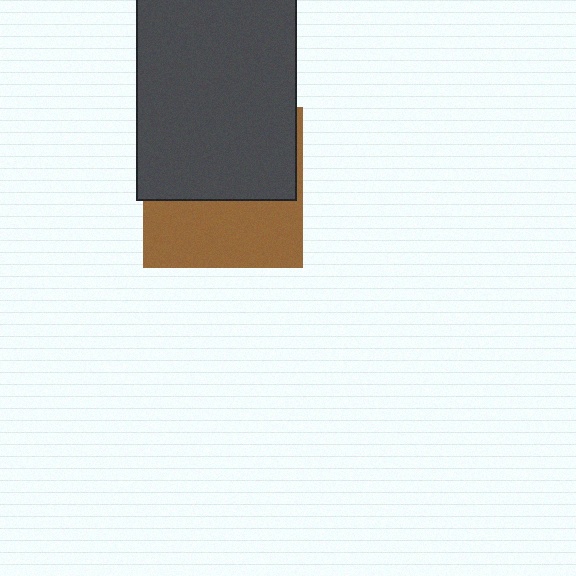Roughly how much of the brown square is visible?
A small part of it is visible (roughly 43%).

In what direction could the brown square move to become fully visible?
The brown square could move down. That would shift it out from behind the dark gray rectangle entirely.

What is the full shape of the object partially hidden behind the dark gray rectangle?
The partially hidden object is a brown square.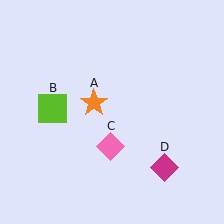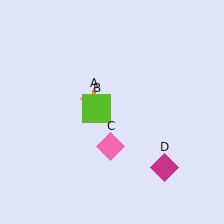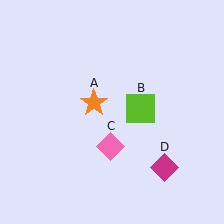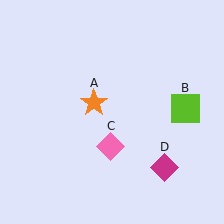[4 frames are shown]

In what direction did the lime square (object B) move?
The lime square (object B) moved right.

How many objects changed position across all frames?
1 object changed position: lime square (object B).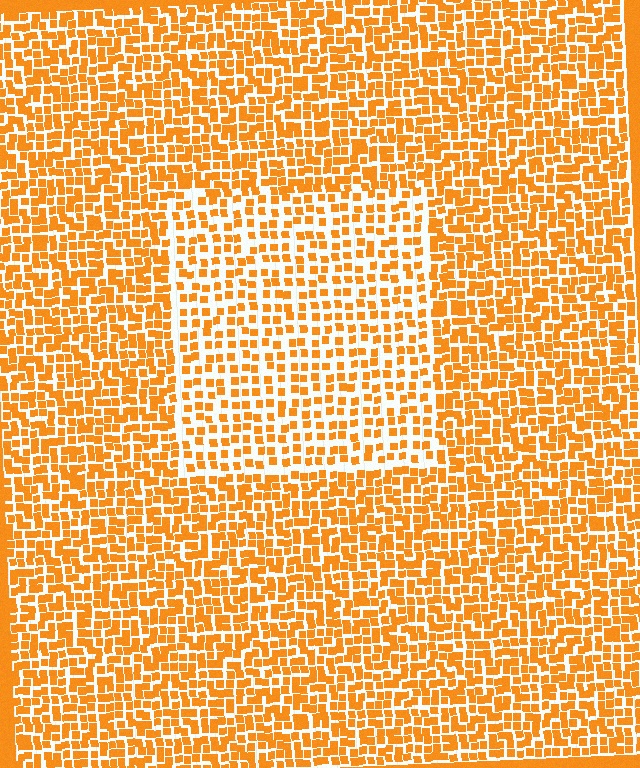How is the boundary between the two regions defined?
The boundary is defined by a change in element density (approximately 1.7x ratio). All elements are the same color, size, and shape.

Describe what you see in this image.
The image contains small orange elements arranged at two different densities. A rectangle-shaped region is visible where the elements are less densely packed than the surrounding area.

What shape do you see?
I see a rectangle.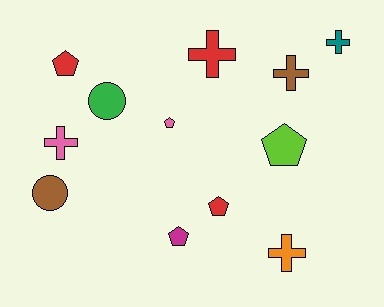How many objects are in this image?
There are 12 objects.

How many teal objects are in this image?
There is 1 teal object.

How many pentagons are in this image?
There are 5 pentagons.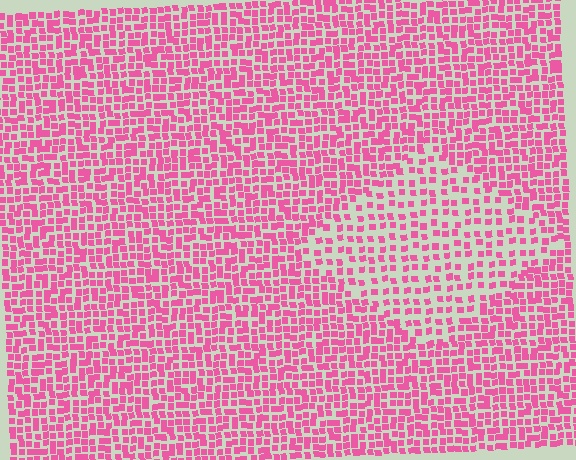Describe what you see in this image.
The image contains small pink elements arranged at two different densities. A diamond-shaped region is visible where the elements are less densely packed than the surrounding area.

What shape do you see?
I see a diamond.